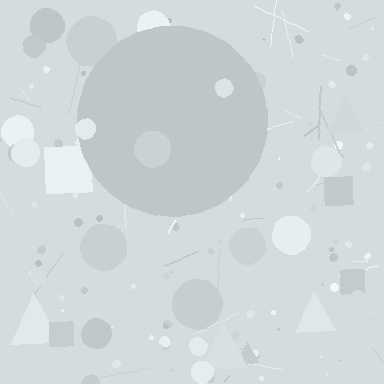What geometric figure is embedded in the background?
A circle is embedded in the background.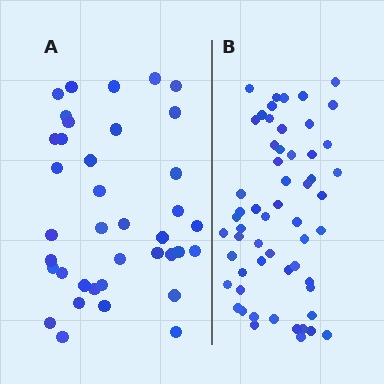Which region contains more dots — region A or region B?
Region B (the right region) has more dots.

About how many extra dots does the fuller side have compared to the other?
Region B has approximately 20 more dots than region A.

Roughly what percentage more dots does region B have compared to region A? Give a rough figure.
About 50% more.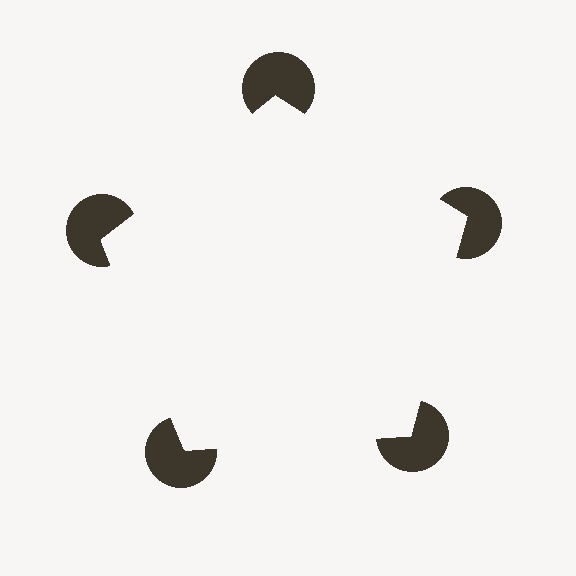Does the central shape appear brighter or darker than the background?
It typically appears slightly brighter than the background, even though no actual brightness change is drawn.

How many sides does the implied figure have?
5 sides.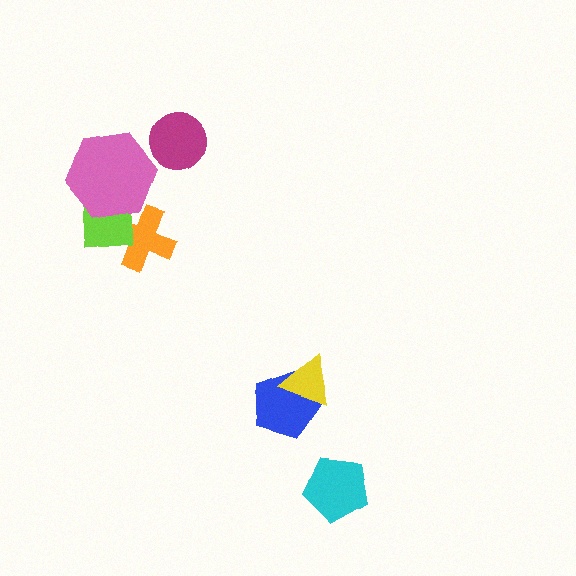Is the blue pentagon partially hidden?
Yes, it is partially covered by another shape.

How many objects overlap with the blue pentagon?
1 object overlaps with the blue pentagon.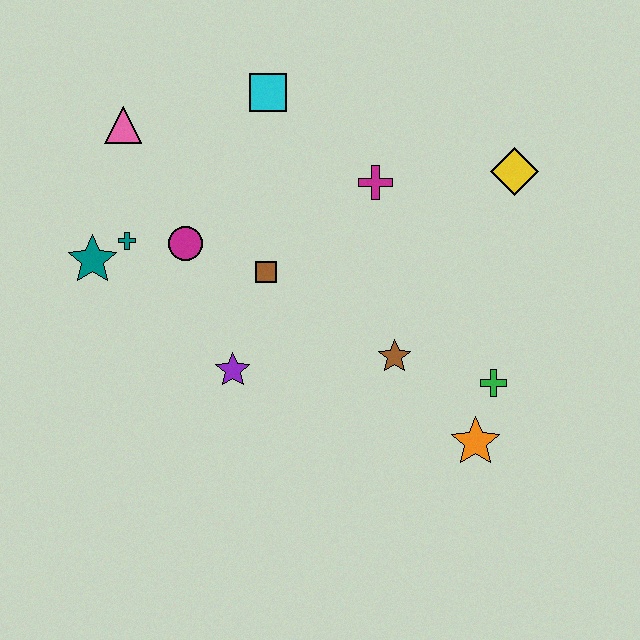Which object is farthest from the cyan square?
The orange star is farthest from the cyan square.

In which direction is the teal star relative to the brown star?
The teal star is to the left of the brown star.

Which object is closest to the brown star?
The green cross is closest to the brown star.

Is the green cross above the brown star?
No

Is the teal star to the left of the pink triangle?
Yes